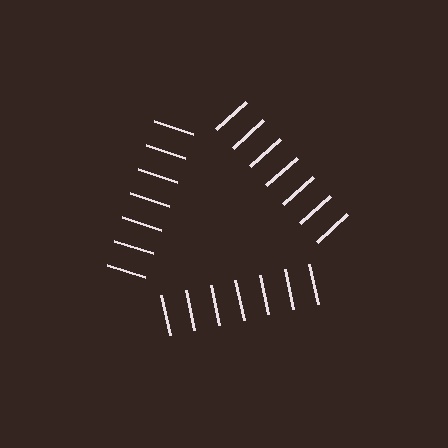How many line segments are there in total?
21 — 7 along each of the 3 edges.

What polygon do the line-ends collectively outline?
An illusory triangle — the line segments terminate on its edges but no continuous stroke is drawn.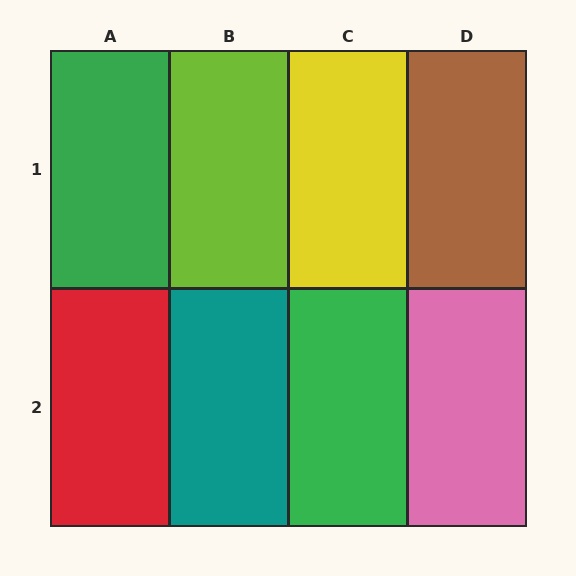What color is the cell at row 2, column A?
Red.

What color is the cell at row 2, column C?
Green.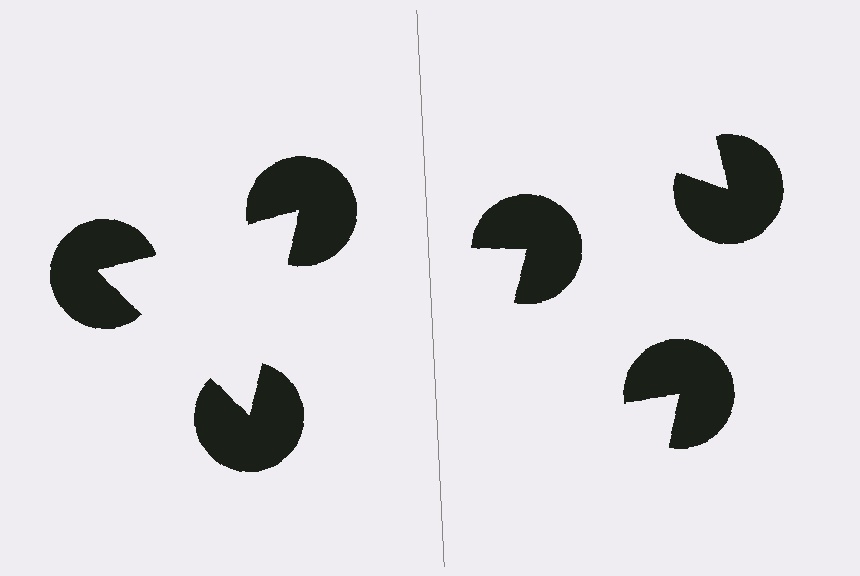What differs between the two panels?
The pac-man discs are positioned identically on both sides; only the wedge orientations differ. On the left they align to a triangle; on the right they are misaligned.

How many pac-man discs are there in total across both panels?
6 — 3 on each side.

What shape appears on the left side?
An illusory triangle.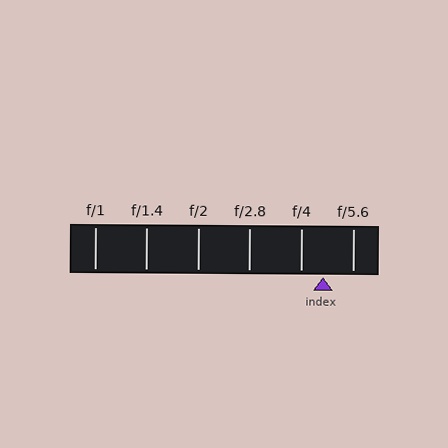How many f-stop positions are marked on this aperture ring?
There are 6 f-stop positions marked.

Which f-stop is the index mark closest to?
The index mark is closest to f/4.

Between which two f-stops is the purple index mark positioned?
The index mark is between f/4 and f/5.6.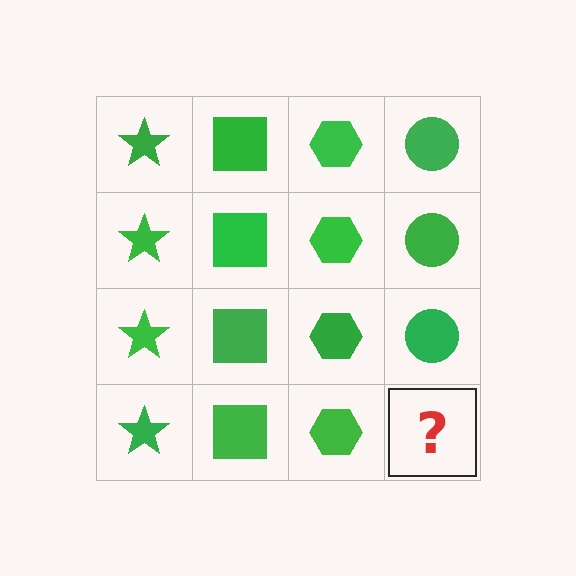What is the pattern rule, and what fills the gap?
The rule is that each column has a consistent shape. The gap should be filled with a green circle.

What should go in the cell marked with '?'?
The missing cell should contain a green circle.